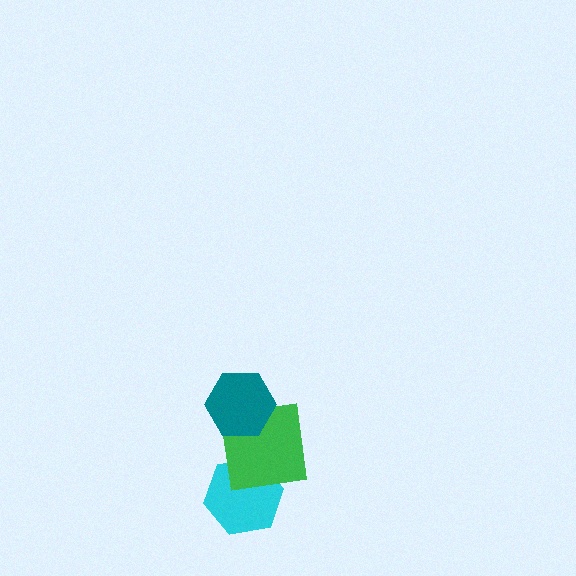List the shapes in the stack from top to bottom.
From top to bottom: the teal hexagon, the green square, the cyan hexagon.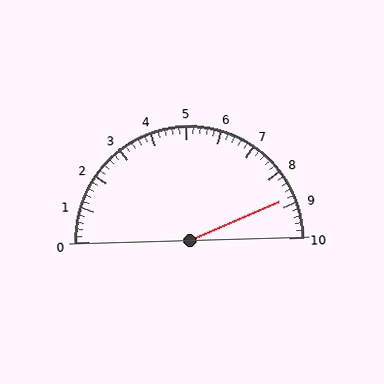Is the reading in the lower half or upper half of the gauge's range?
The reading is in the upper half of the range (0 to 10).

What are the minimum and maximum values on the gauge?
The gauge ranges from 0 to 10.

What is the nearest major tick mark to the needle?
The nearest major tick mark is 9.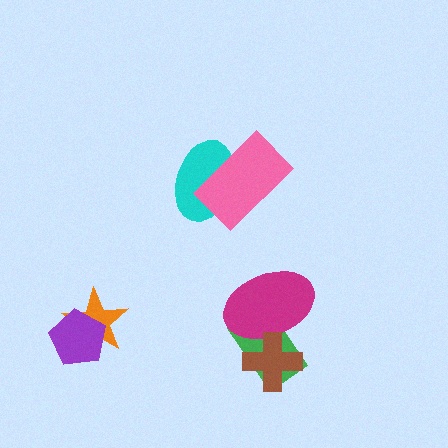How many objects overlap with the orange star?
1 object overlaps with the orange star.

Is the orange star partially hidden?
Yes, it is partially covered by another shape.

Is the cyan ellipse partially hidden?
Yes, it is partially covered by another shape.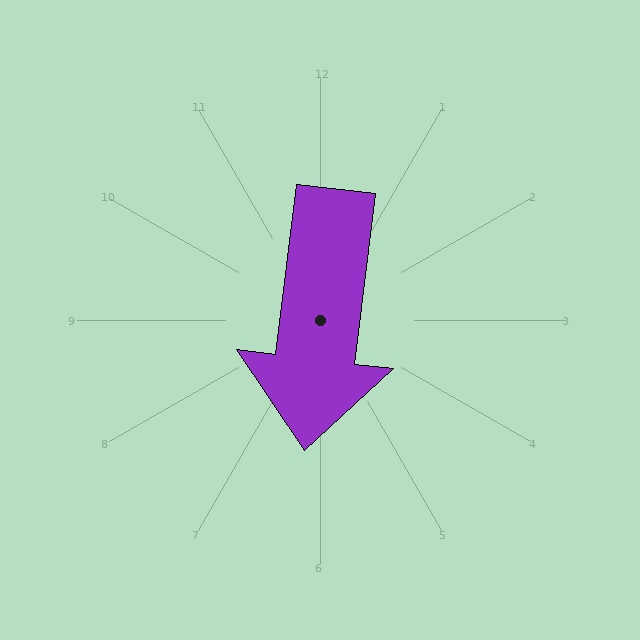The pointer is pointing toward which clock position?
Roughly 6 o'clock.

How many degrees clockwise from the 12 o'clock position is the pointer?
Approximately 187 degrees.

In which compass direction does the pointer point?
South.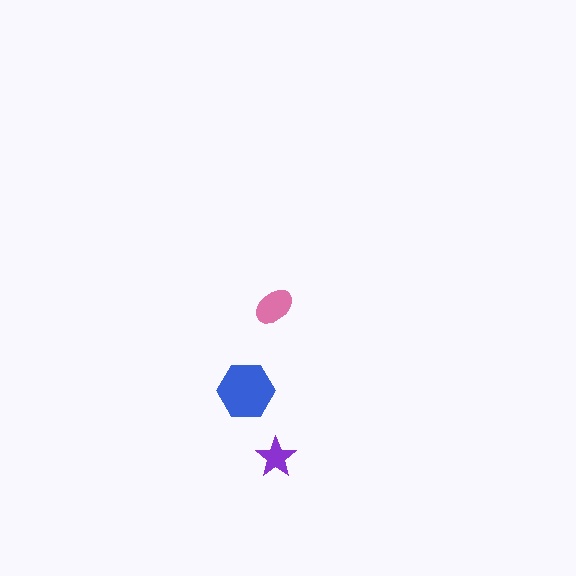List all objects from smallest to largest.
The purple star, the pink ellipse, the blue hexagon.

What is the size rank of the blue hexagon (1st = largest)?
1st.